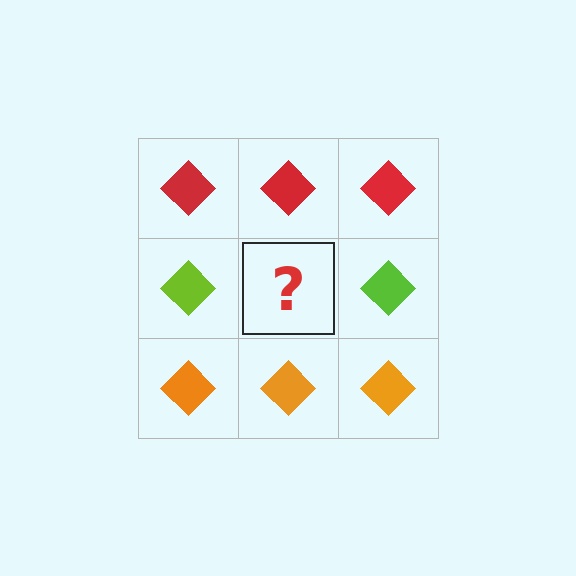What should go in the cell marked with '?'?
The missing cell should contain a lime diamond.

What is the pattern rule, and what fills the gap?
The rule is that each row has a consistent color. The gap should be filled with a lime diamond.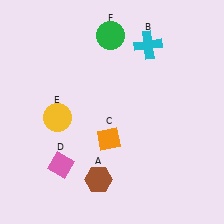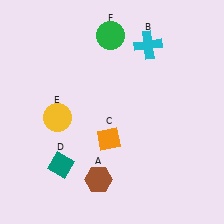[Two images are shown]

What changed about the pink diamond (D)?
In Image 1, D is pink. In Image 2, it changed to teal.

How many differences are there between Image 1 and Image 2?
There is 1 difference between the two images.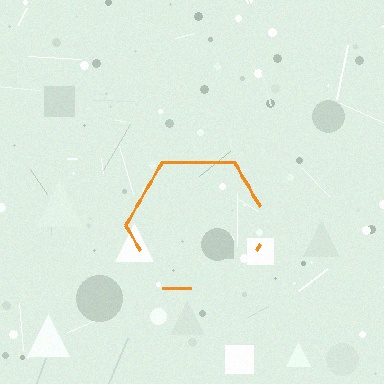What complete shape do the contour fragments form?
The contour fragments form a hexagon.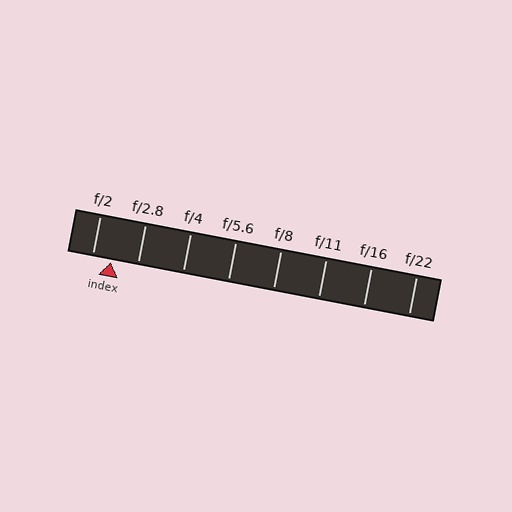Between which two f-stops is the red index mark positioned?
The index mark is between f/2 and f/2.8.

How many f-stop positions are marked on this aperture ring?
There are 8 f-stop positions marked.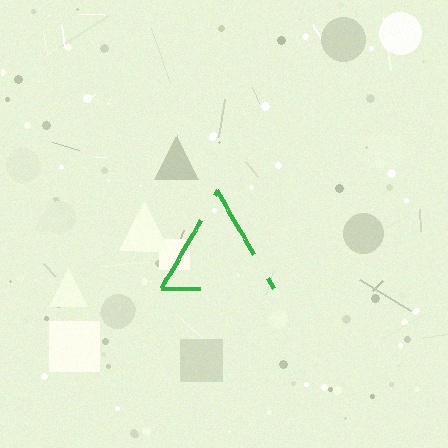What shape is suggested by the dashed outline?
The dashed outline suggests a triangle.